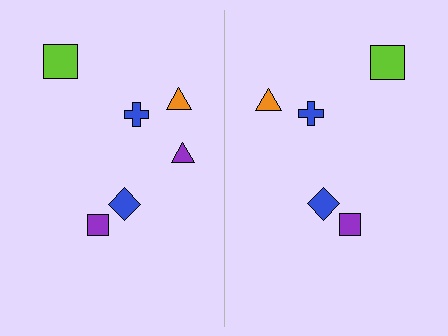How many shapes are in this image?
There are 11 shapes in this image.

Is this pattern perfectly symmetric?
No, the pattern is not perfectly symmetric. A purple triangle is missing from the right side.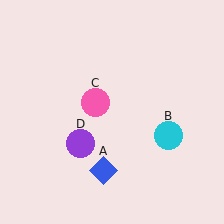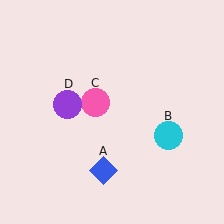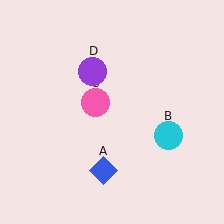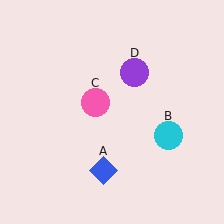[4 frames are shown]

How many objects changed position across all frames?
1 object changed position: purple circle (object D).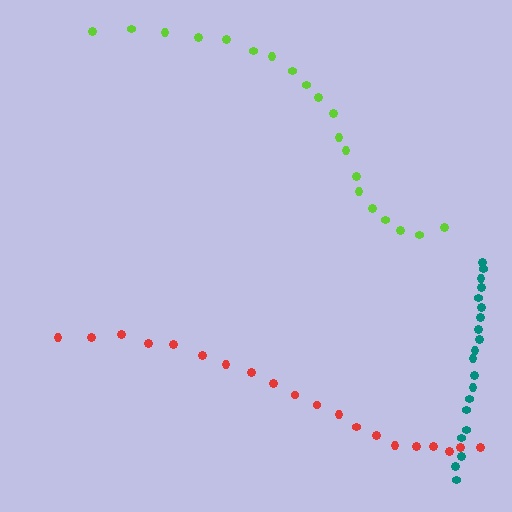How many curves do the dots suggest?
There are 3 distinct paths.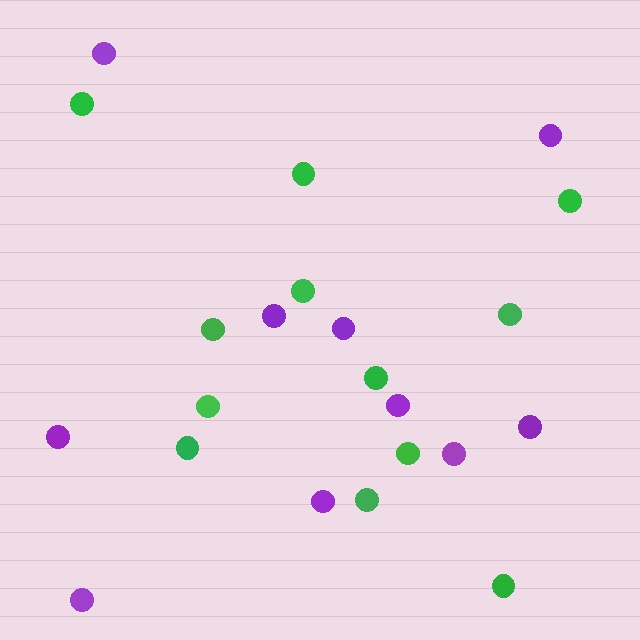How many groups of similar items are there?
There are 2 groups: one group of green circles (12) and one group of purple circles (10).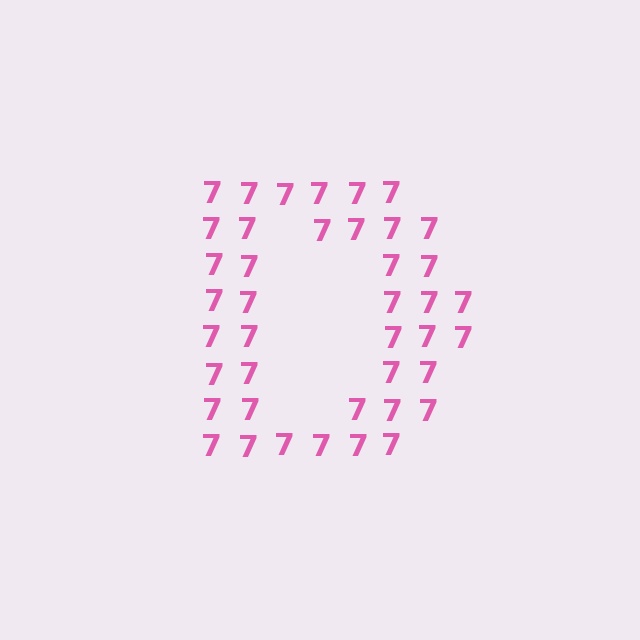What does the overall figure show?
The overall figure shows the letter D.